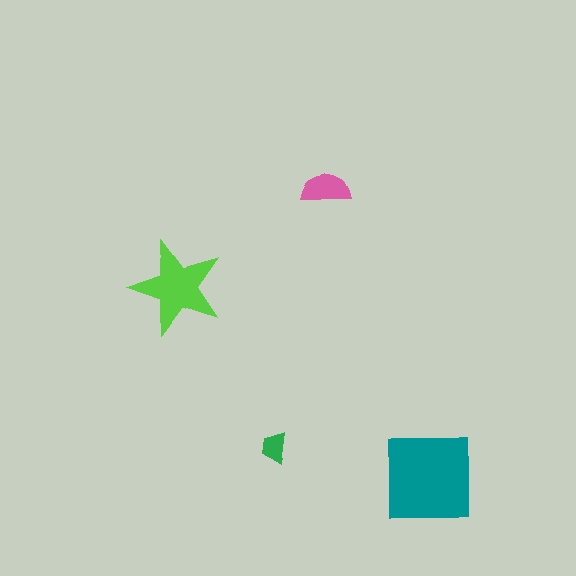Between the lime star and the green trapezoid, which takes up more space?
The lime star.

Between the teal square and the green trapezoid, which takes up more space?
The teal square.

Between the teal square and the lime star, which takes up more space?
The teal square.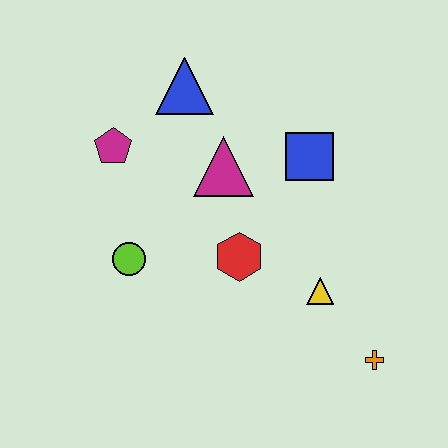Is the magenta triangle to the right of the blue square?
No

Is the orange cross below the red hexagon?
Yes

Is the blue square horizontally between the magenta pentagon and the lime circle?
No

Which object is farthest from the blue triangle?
The orange cross is farthest from the blue triangle.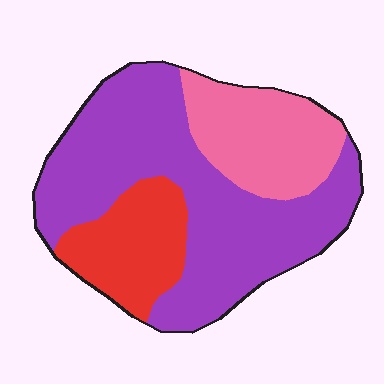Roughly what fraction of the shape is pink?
Pink takes up about one quarter (1/4) of the shape.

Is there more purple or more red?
Purple.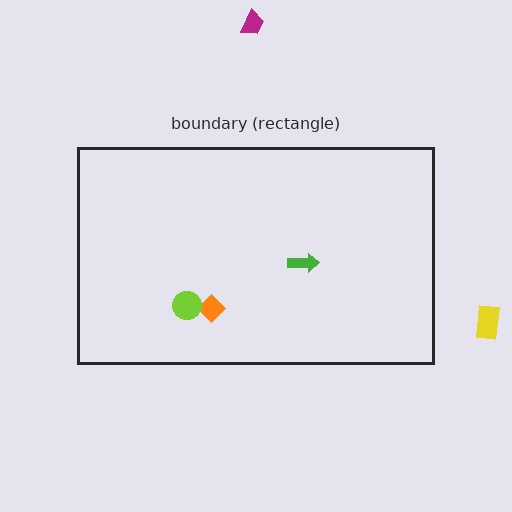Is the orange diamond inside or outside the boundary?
Inside.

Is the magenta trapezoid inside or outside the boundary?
Outside.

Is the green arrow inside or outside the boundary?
Inside.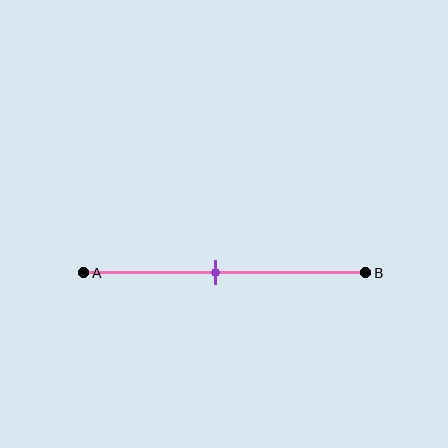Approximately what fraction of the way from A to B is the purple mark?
The purple mark is approximately 45% of the way from A to B.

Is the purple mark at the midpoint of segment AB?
No, the mark is at about 45% from A, not at the 50% midpoint.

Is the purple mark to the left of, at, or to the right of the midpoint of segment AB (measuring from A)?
The purple mark is to the left of the midpoint of segment AB.